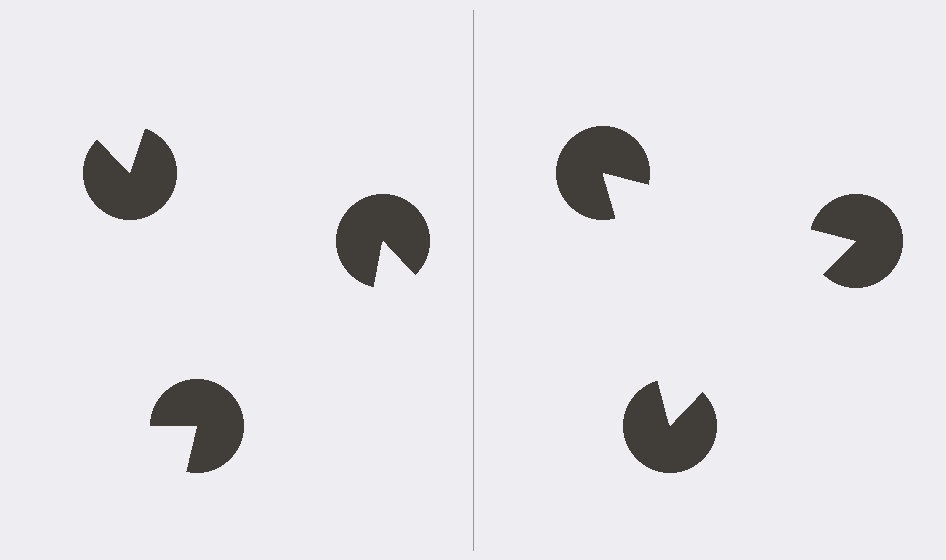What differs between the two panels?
The pac-man discs are positioned identically on both sides; only the wedge orientations differ. On the right they align to a triangle; on the left they are misaligned.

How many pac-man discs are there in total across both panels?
6 — 3 on each side.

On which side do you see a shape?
An illusory triangle appears on the right side. On the left side the wedge cuts are rotated, so no coherent shape forms.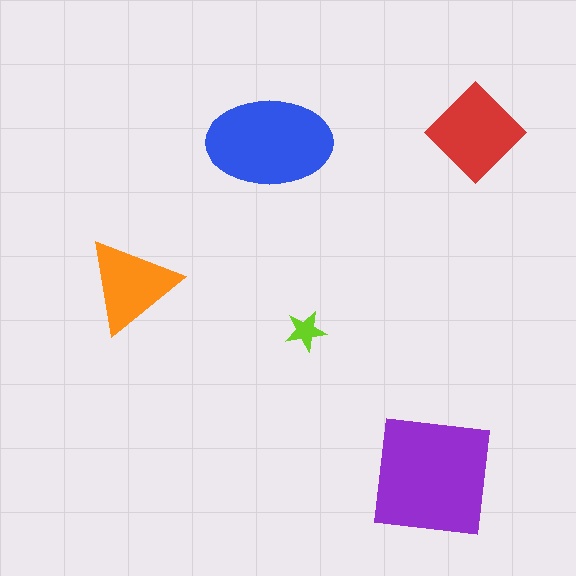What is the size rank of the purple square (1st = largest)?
1st.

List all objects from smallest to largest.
The lime star, the orange triangle, the red diamond, the blue ellipse, the purple square.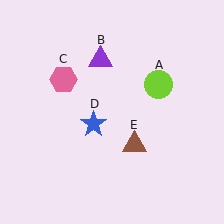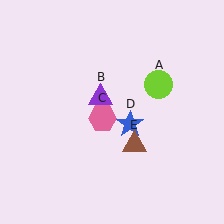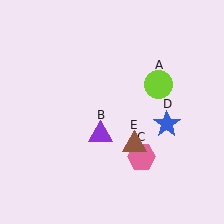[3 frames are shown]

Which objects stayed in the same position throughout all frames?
Lime circle (object A) and brown triangle (object E) remained stationary.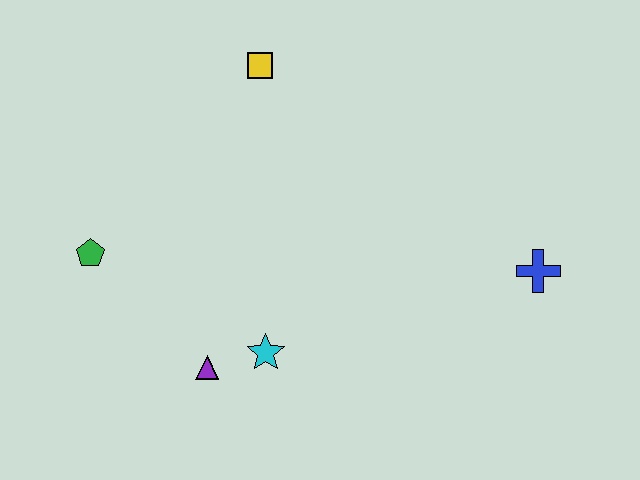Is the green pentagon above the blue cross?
Yes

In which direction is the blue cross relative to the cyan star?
The blue cross is to the right of the cyan star.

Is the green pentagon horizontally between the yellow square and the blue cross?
No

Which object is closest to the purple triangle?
The cyan star is closest to the purple triangle.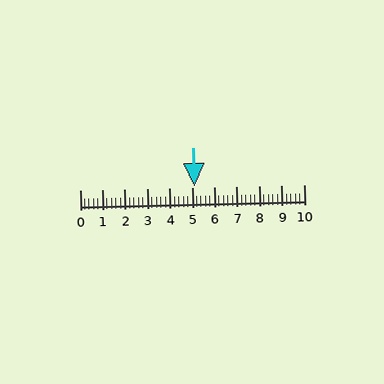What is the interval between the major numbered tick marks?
The major tick marks are spaced 1 units apart.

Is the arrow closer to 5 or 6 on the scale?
The arrow is closer to 5.